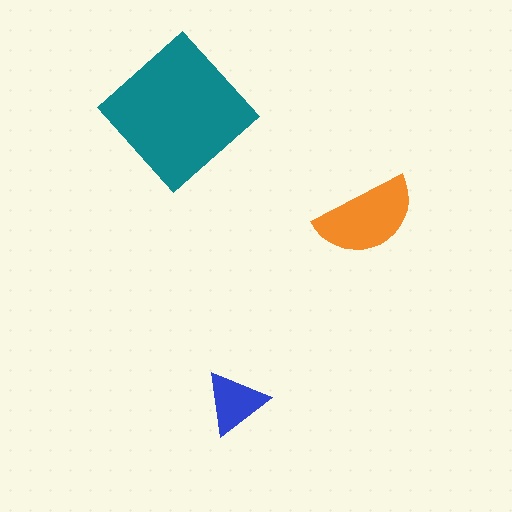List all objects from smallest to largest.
The blue triangle, the orange semicircle, the teal diamond.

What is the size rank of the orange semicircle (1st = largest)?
2nd.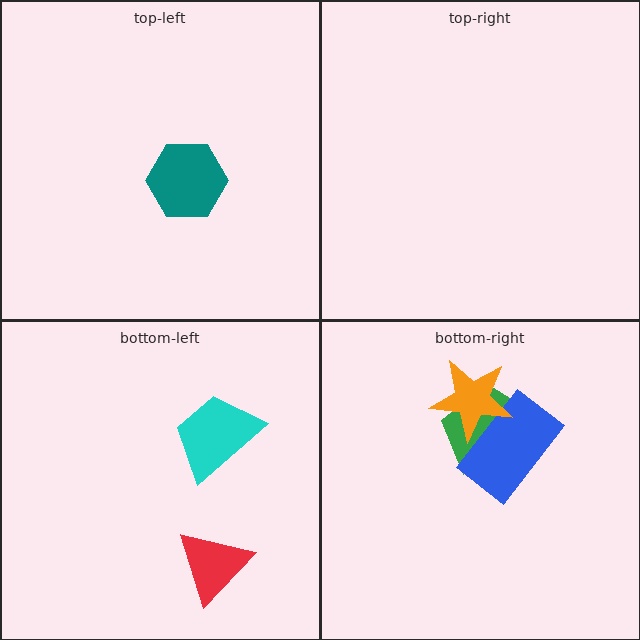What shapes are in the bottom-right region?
The green pentagon, the blue rectangle, the orange star.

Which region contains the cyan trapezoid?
The bottom-left region.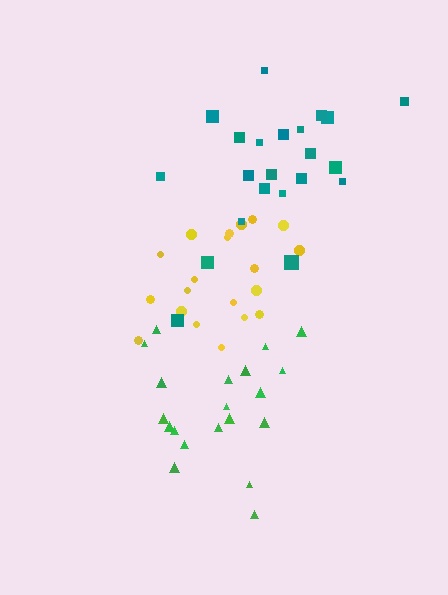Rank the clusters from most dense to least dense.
green, yellow, teal.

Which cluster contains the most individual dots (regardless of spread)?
Teal (22).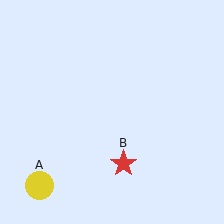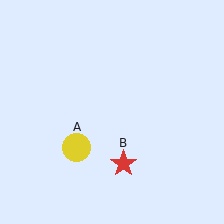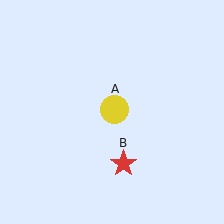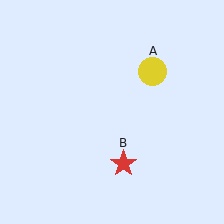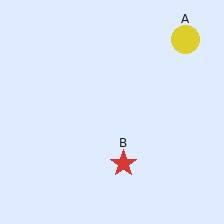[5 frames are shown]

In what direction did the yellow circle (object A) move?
The yellow circle (object A) moved up and to the right.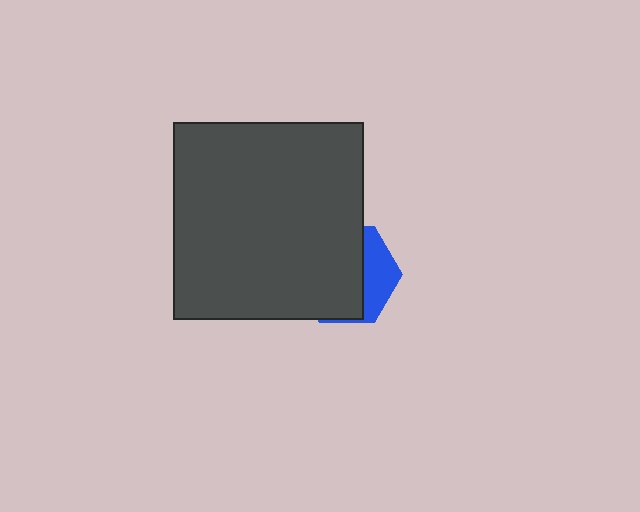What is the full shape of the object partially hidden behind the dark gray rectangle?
The partially hidden object is a blue hexagon.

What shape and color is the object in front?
The object in front is a dark gray rectangle.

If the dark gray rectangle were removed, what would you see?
You would see the complete blue hexagon.